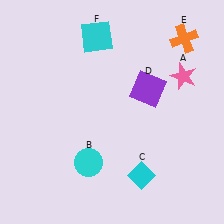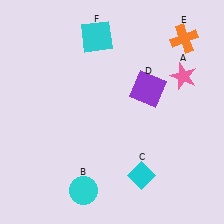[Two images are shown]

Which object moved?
The cyan circle (B) moved down.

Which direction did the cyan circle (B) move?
The cyan circle (B) moved down.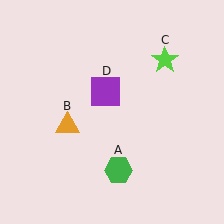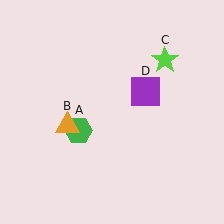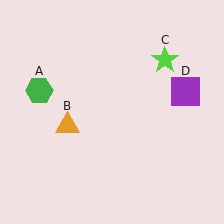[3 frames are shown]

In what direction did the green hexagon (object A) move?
The green hexagon (object A) moved up and to the left.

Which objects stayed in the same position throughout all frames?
Orange triangle (object B) and lime star (object C) remained stationary.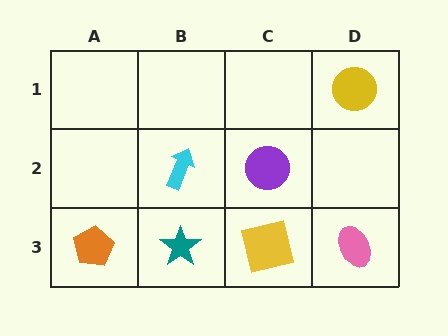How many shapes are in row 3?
4 shapes.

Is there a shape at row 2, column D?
No, that cell is empty.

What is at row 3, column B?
A teal star.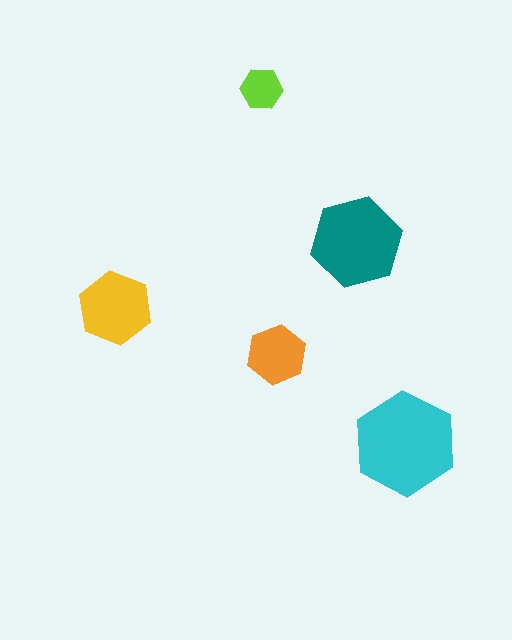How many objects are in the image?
There are 5 objects in the image.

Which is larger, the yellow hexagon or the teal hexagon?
The teal one.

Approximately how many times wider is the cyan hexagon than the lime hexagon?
About 2.5 times wider.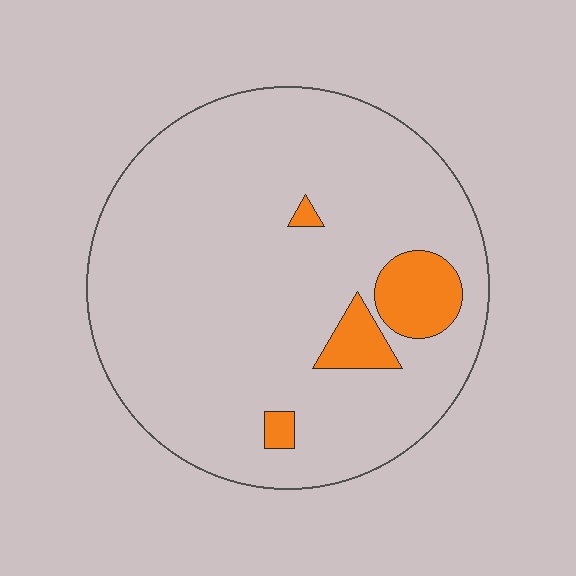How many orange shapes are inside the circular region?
4.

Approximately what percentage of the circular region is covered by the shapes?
Approximately 10%.